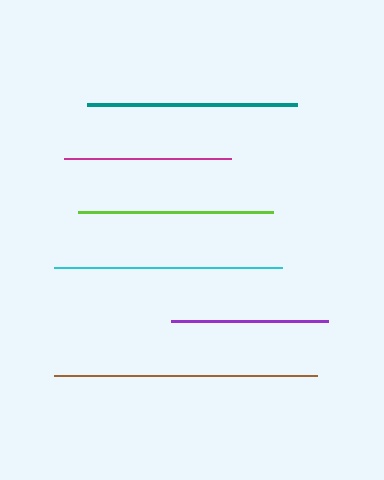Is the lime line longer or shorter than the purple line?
The lime line is longer than the purple line.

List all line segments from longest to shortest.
From longest to shortest: brown, cyan, teal, lime, magenta, purple.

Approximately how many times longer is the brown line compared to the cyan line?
The brown line is approximately 1.2 times the length of the cyan line.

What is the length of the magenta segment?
The magenta segment is approximately 167 pixels long.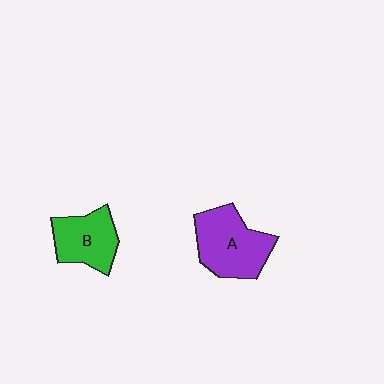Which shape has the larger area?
Shape A (purple).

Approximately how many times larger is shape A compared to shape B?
Approximately 1.3 times.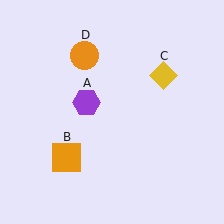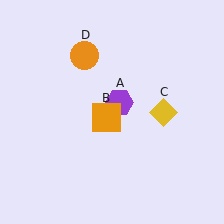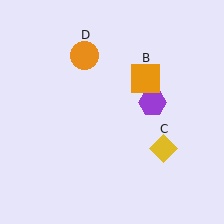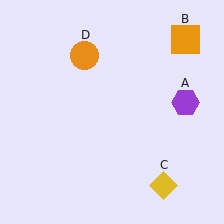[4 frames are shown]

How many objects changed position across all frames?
3 objects changed position: purple hexagon (object A), orange square (object B), yellow diamond (object C).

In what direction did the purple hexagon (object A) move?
The purple hexagon (object A) moved right.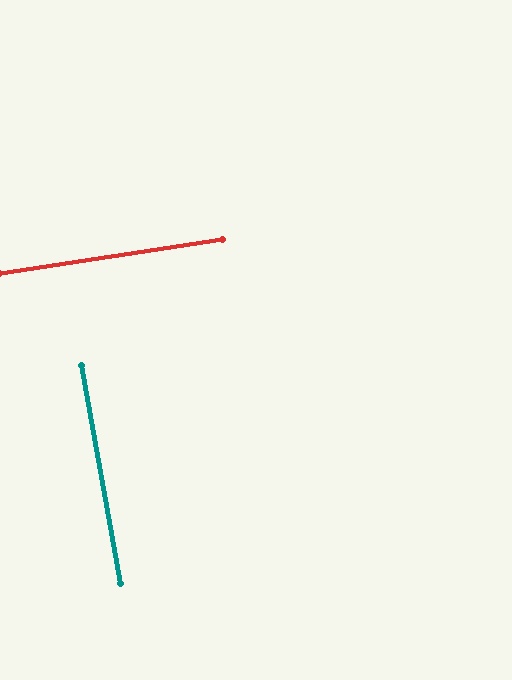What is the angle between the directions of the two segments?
Approximately 89 degrees.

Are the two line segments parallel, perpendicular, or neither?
Perpendicular — they meet at approximately 89°.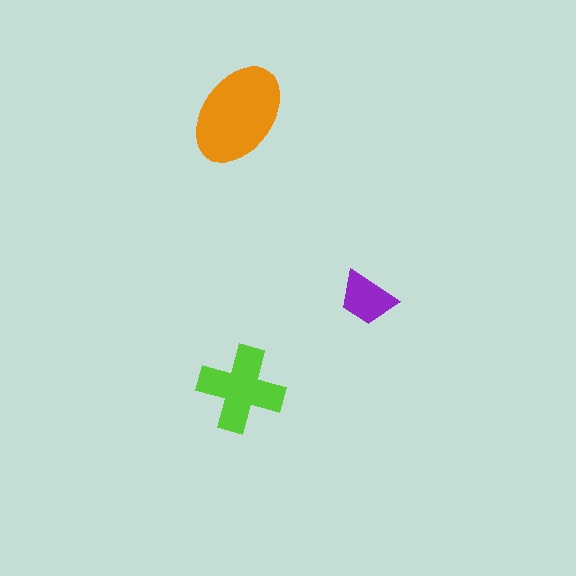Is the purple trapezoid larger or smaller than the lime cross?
Smaller.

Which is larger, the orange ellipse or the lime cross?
The orange ellipse.